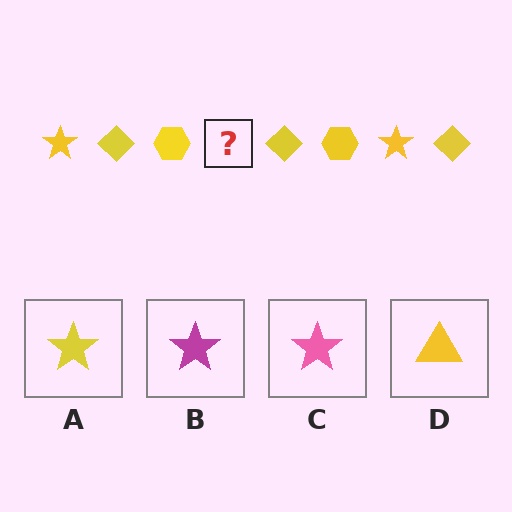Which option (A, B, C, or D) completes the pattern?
A.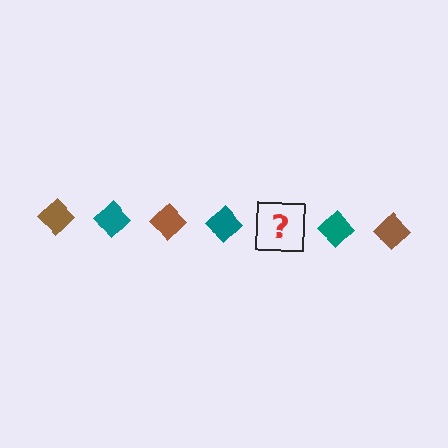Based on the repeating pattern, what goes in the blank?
The blank should be a brown diamond.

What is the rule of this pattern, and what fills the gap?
The rule is that the pattern cycles through brown, teal diamonds. The gap should be filled with a brown diamond.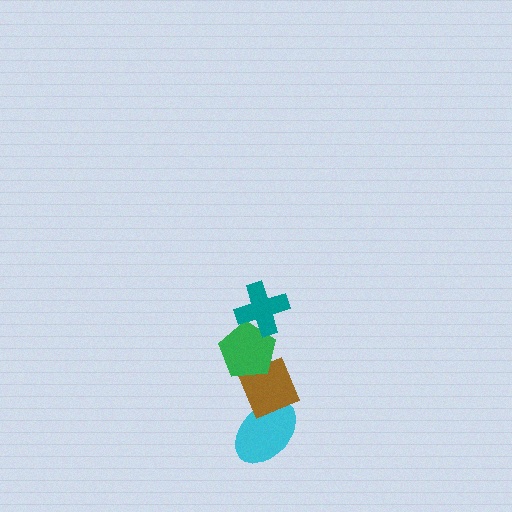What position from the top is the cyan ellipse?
The cyan ellipse is 4th from the top.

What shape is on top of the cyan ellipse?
The brown diamond is on top of the cyan ellipse.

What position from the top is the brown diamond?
The brown diamond is 3rd from the top.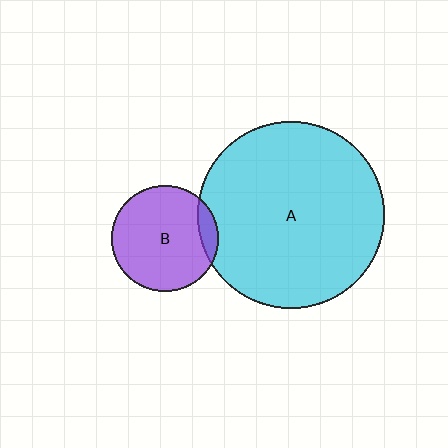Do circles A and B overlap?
Yes.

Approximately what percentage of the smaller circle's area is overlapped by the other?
Approximately 10%.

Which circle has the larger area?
Circle A (cyan).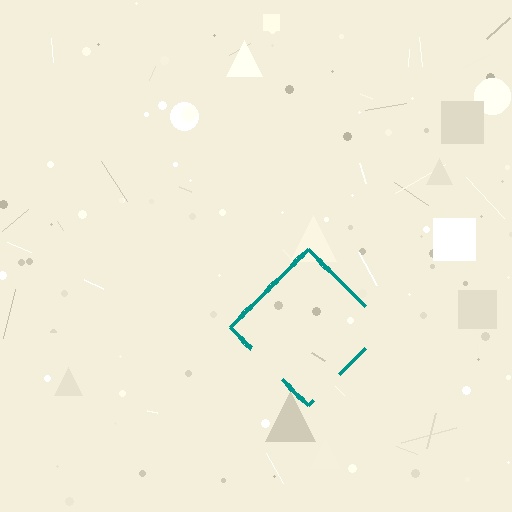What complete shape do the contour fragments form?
The contour fragments form a diamond.